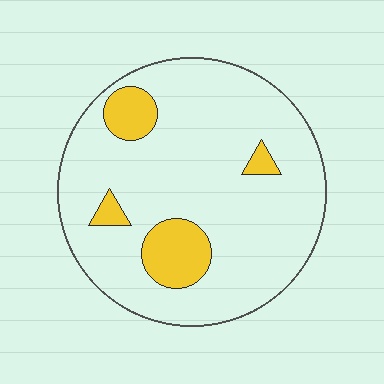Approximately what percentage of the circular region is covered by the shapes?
Approximately 15%.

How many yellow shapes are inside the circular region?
4.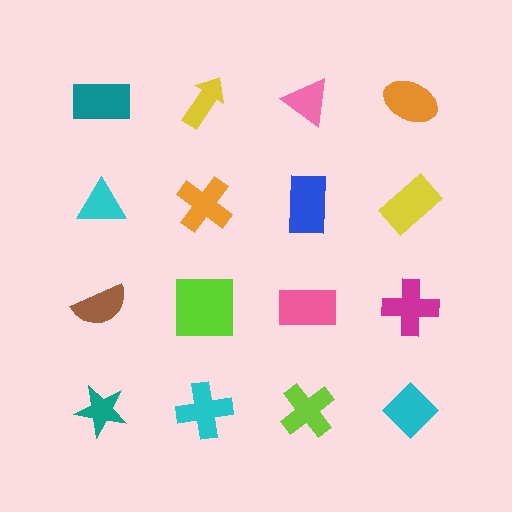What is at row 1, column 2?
A yellow arrow.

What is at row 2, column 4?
A yellow rectangle.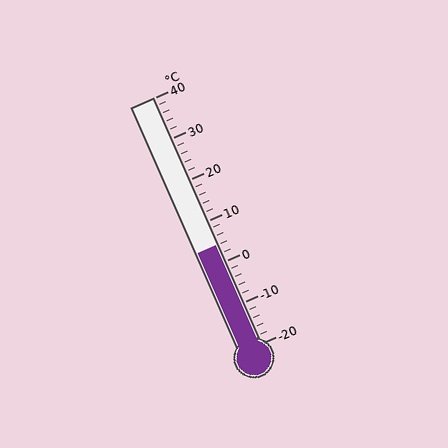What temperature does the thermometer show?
The thermometer shows approximately 4°C.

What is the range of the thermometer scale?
The thermometer scale ranges from -20°C to 40°C.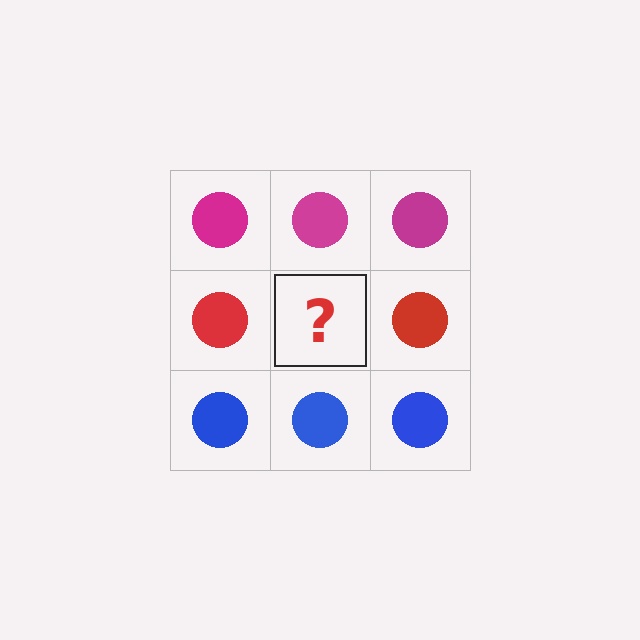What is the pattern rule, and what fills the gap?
The rule is that each row has a consistent color. The gap should be filled with a red circle.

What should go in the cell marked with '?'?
The missing cell should contain a red circle.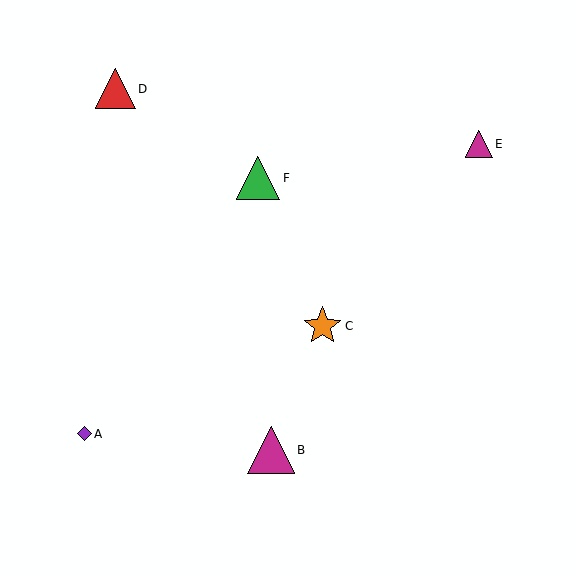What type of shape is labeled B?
Shape B is a magenta triangle.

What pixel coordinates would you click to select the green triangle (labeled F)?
Click at (258, 178) to select the green triangle F.